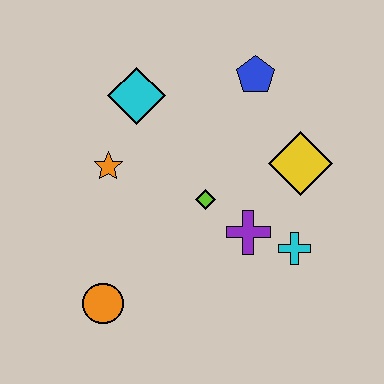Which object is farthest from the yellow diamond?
The orange circle is farthest from the yellow diamond.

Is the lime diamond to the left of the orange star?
No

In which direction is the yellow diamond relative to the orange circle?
The yellow diamond is to the right of the orange circle.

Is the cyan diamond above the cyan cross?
Yes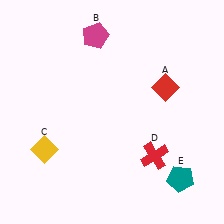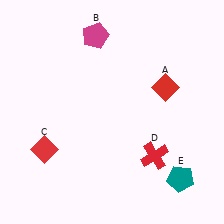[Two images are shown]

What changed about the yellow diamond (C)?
In Image 1, C is yellow. In Image 2, it changed to red.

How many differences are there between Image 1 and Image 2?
There is 1 difference between the two images.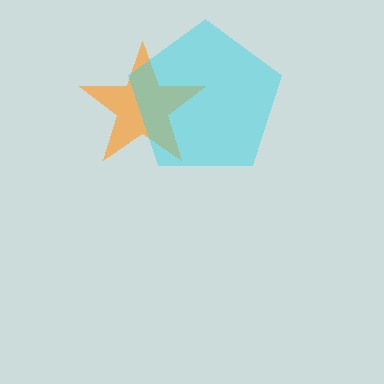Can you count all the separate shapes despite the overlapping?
Yes, there are 2 separate shapes.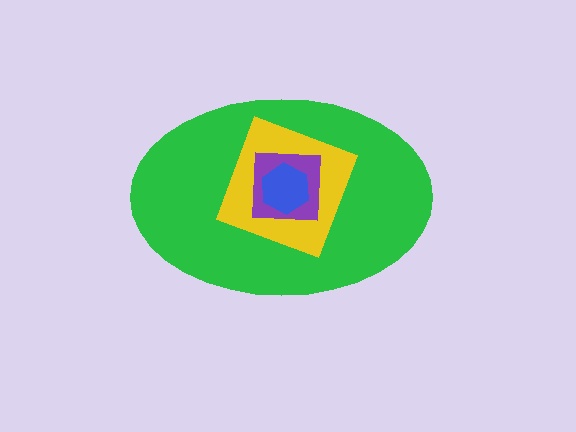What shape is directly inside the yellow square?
The purple square.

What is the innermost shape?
The blue hexagon.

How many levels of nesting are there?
4.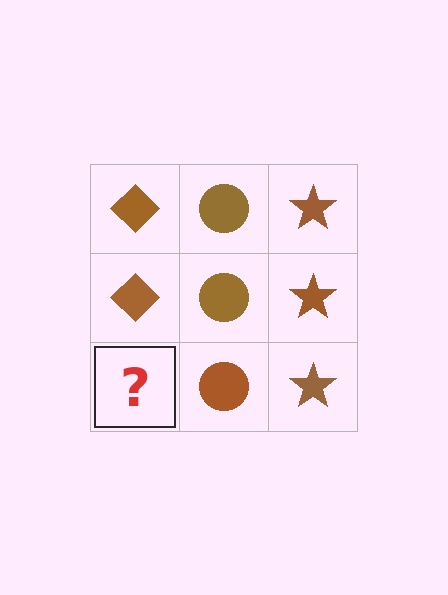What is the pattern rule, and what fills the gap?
The rule is that each column has a consistent shape. The gap should be filled with a brown diamond.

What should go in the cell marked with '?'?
The missing cell should contain a brown diamond.